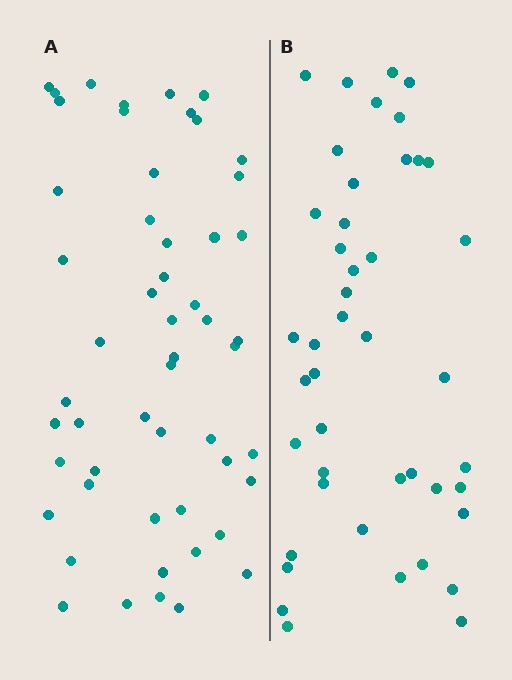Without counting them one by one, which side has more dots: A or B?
Region A (the left region) has more dots.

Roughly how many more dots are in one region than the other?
Region A has roughly 8 or so more dots than region B.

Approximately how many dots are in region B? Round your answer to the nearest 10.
About 40 dots. (The exact count is 44, which rounds to 40.)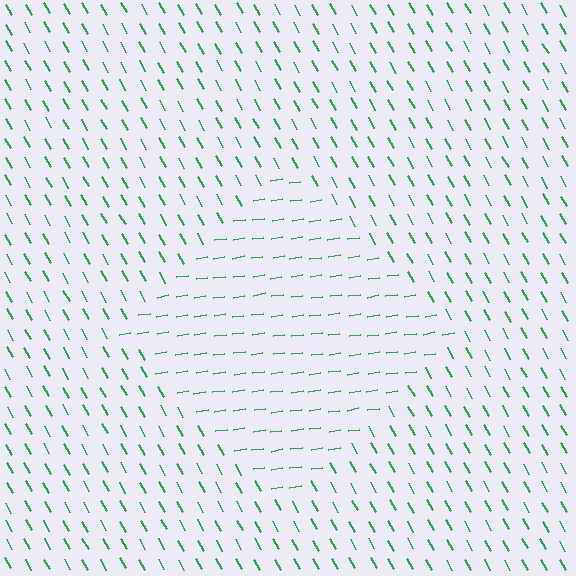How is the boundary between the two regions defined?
The boundary is defined purely by a change in line orientation (approximately 69 degrees difference). All lines are the same color and thickness.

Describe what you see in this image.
The image is filled with small green line segments. A diamond region in the image has lines oriented differently from the surrounding lines, creating a visible texture boundary.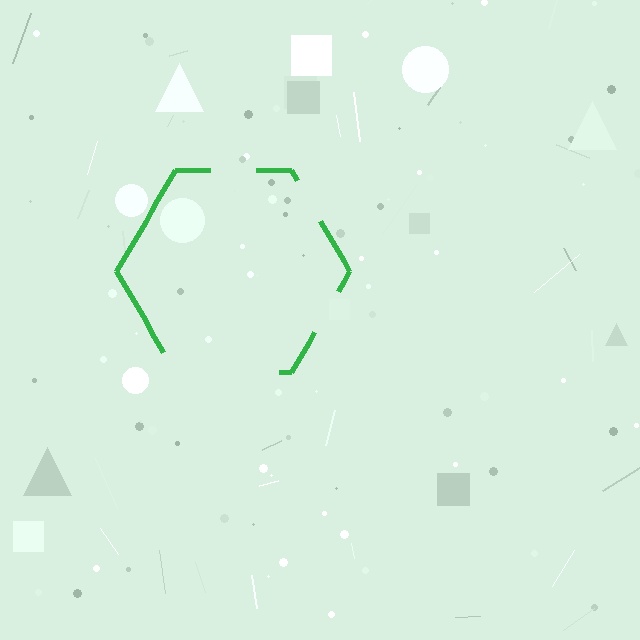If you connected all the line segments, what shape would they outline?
They would outline a hexagon.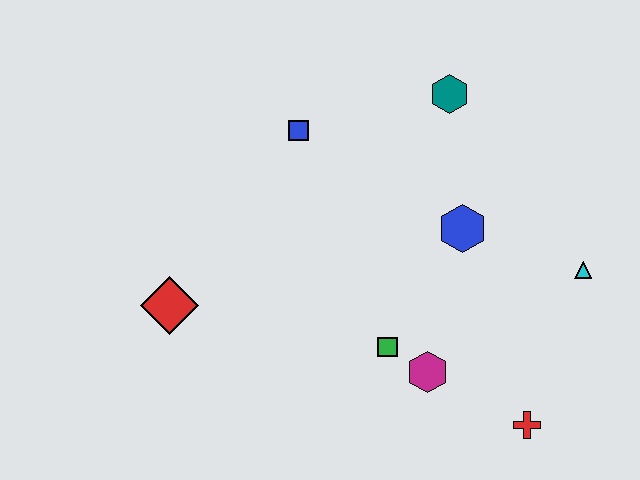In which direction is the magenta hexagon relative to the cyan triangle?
The magenta hexagon is to the left of the cyan triangle.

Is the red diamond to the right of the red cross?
No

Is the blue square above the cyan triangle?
Yes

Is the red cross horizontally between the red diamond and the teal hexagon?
No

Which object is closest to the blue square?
The teal hexagon is closest to the blue square.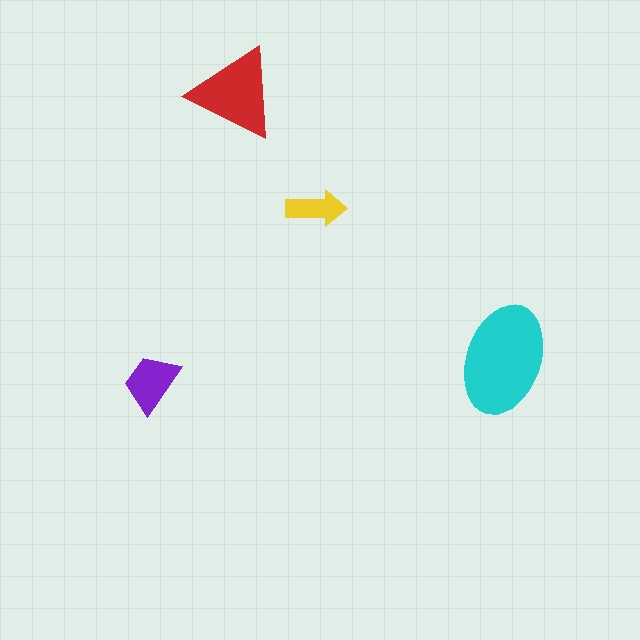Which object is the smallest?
The yellow arrow.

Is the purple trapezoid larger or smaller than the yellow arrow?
Larger.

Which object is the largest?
The cyan ellipse.